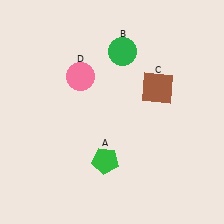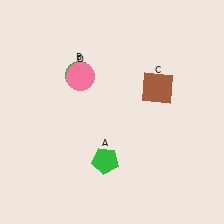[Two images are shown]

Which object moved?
The green circle (B) moved left.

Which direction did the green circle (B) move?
The green circle (B) moved left.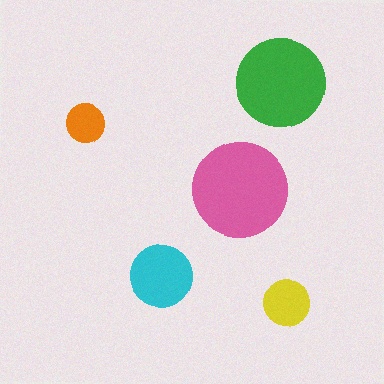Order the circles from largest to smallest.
the pink one, the green one, the cyan one, the yellow one, the orange one.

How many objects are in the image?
There are 5 objects in the image.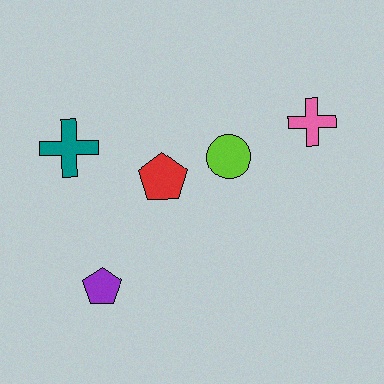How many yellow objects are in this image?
There are no yellow objects.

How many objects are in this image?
There are 5 objects.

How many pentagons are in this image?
There are 2 pentagons.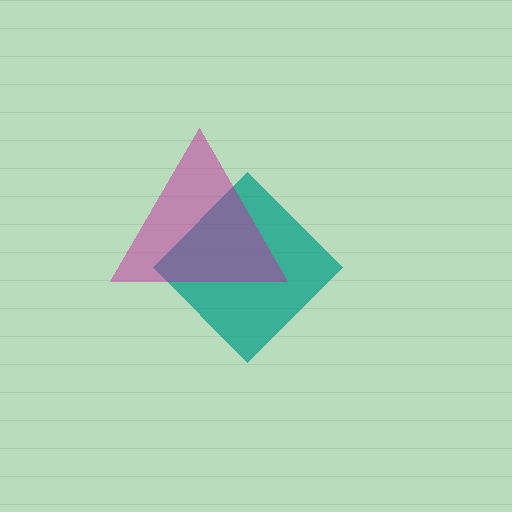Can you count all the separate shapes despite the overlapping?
Yes, there are 2 separate shapes.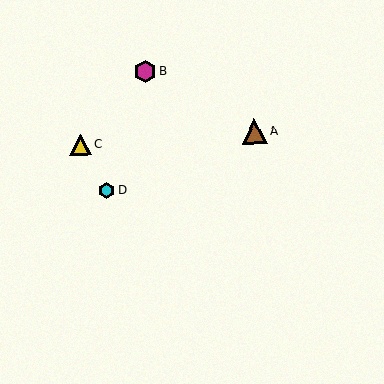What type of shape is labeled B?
Shape B is a magenta hexagon.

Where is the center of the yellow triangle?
The center of the yellow triangle is at (80, 145).